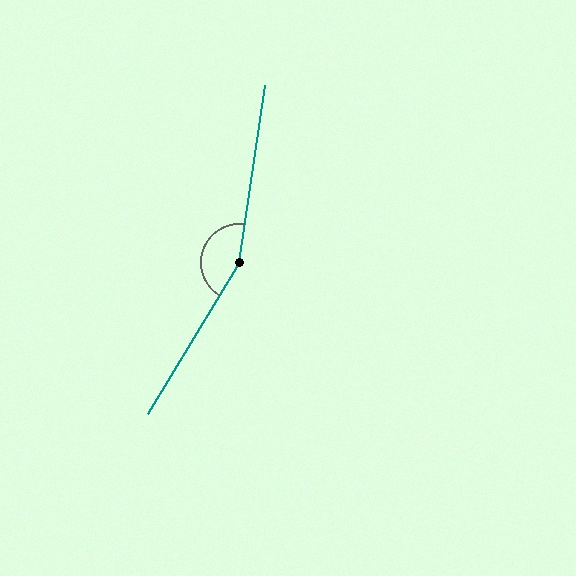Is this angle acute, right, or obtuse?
It is obtuse.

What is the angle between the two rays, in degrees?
Approximately 157 degrees.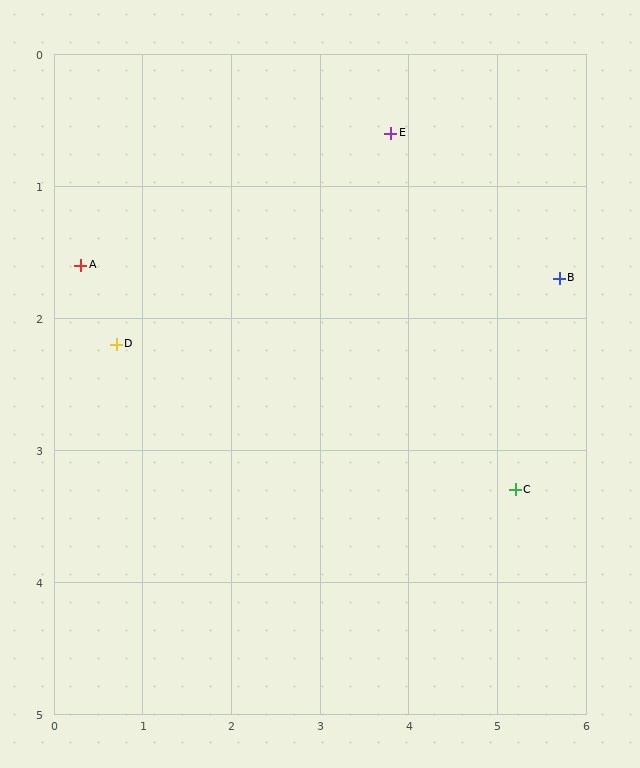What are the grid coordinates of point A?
Point A is at approximately (0.3, 1.6).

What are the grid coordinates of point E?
Point E is at approximately (3.8, 0.6).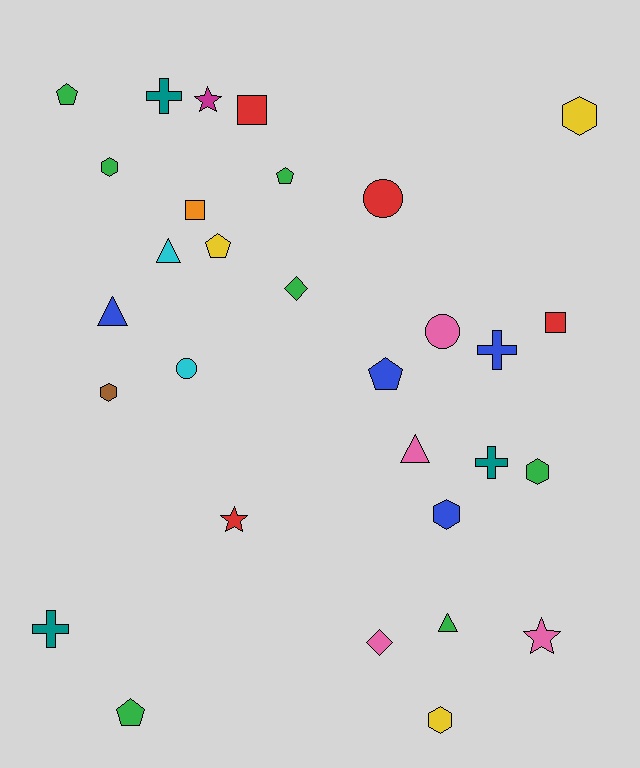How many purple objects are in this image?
There are no purple objects.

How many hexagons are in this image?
There are 6 hexagons.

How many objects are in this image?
There are 30 objects.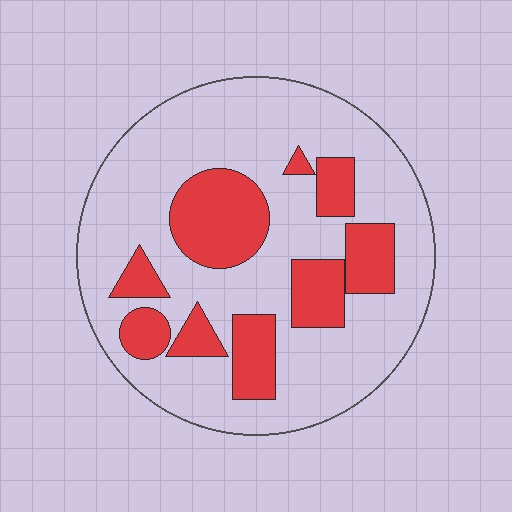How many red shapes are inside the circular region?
9.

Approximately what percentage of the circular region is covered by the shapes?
Approximately 25%.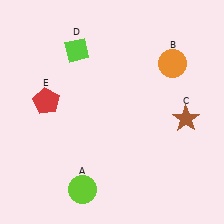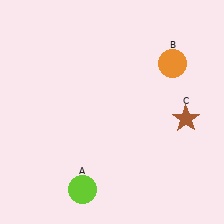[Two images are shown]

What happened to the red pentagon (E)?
The red pentagon (E) was removed in Image 2. It was in the top-left area of Image 1.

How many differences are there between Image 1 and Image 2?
There are 2 differences between the two images.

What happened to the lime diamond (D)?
The lime diamond (D) was removed in Image 2. It was in the top-left area of Image 1.